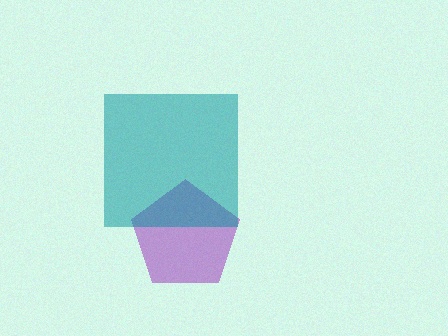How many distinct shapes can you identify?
There are 2 distinct shapes: a purple pentagon, a teal square.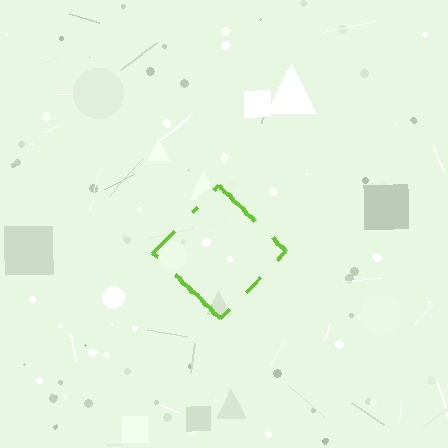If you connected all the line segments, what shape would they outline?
They would outline a diamond.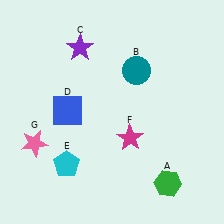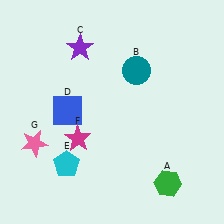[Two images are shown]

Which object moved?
The magenta star (F) moved left.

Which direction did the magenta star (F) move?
The magenta star (F) moved left.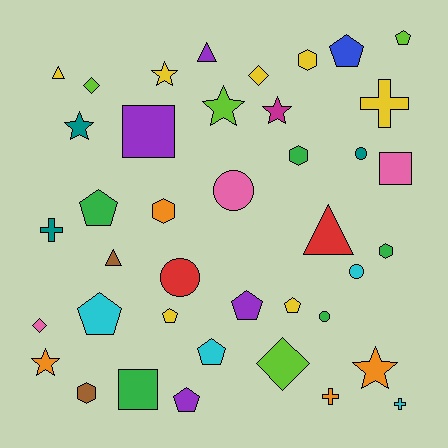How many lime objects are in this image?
There are 4 lime objects.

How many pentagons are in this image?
There are 9 pentagons.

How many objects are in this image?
There are 40 objects.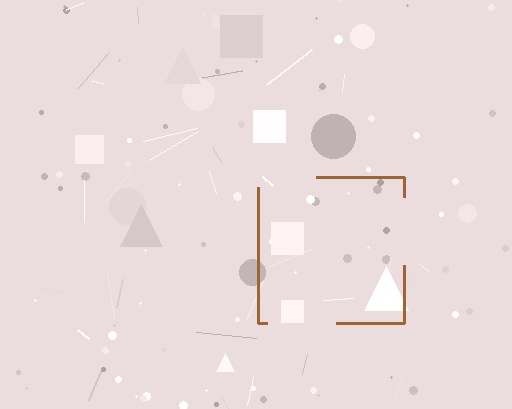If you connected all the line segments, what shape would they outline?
They would outline a square.